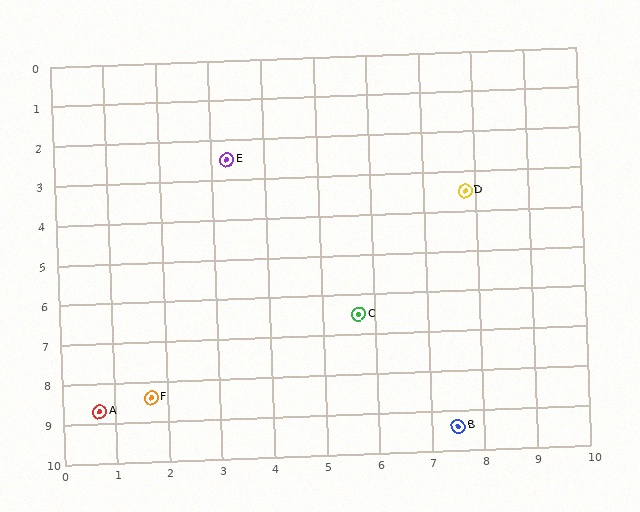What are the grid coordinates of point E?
Point E is at approximately (3.3, 2.5).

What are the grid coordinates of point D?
Point D is at approximately (7.8, 3.5).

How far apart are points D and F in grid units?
Points D and F are about 7.8 grid units apart.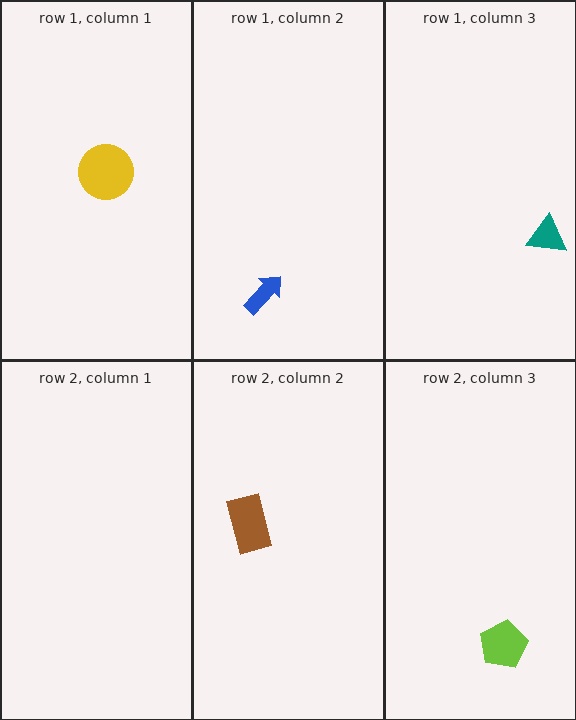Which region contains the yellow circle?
The row 1, column 1 region.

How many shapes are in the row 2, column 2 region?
1.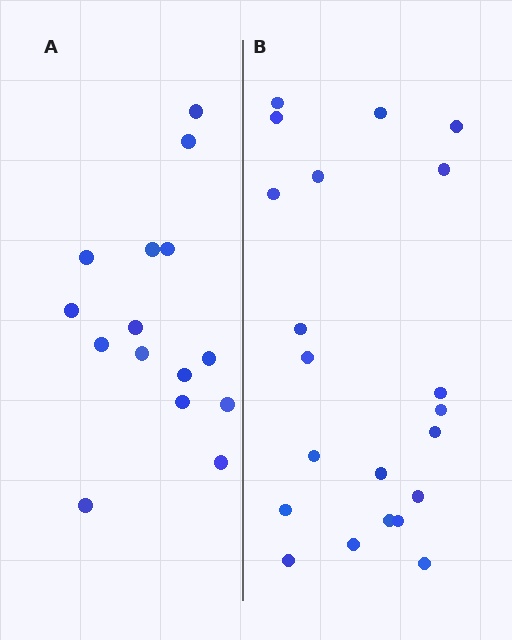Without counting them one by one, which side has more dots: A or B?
Region B (the right region) has more dots.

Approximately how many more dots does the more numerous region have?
Region B has about 6 more dots than region A.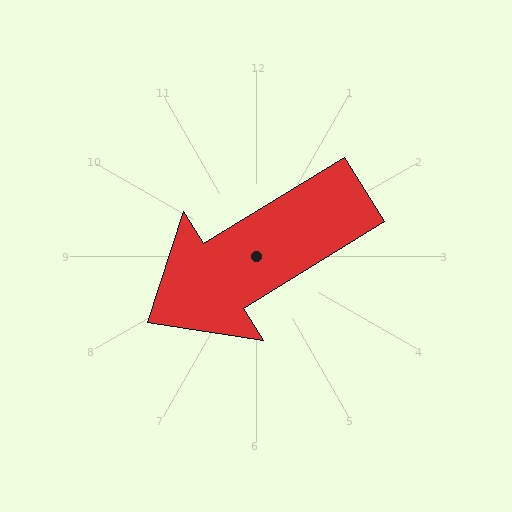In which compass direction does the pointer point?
Southwest.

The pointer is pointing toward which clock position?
Roughly 8 o'clock.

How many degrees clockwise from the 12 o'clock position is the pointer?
Approximately 238 degrees.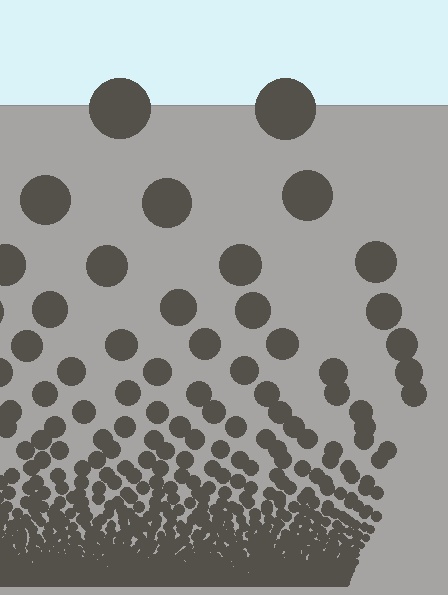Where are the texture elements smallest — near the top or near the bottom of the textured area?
Near the bottom.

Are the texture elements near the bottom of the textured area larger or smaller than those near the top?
Smaller. The gradient is inverted — elements near the bottom are smaller and denser.